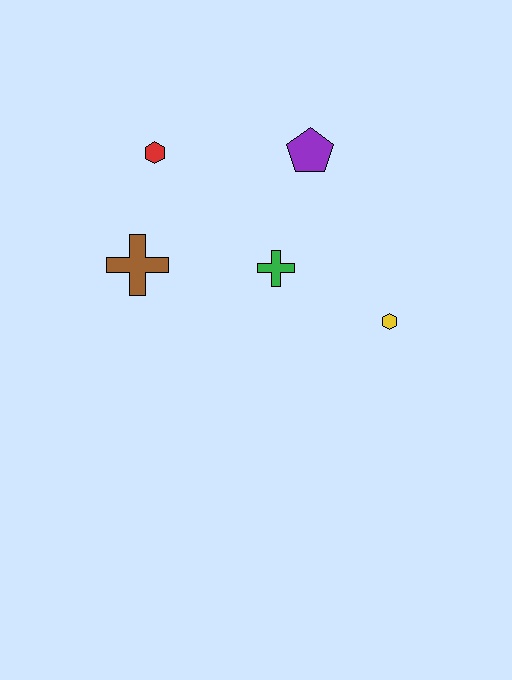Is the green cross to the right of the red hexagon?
Yes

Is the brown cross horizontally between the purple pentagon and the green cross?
No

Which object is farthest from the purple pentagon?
The brown cross is farthest from the purple pentagon.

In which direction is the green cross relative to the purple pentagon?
The green cross is below the purple pentagon.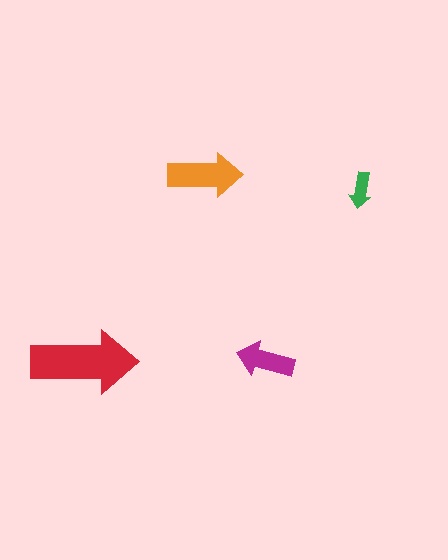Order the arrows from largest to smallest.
the red one, the orange one, the magenta one, the green one.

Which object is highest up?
The orange arrow is topmost.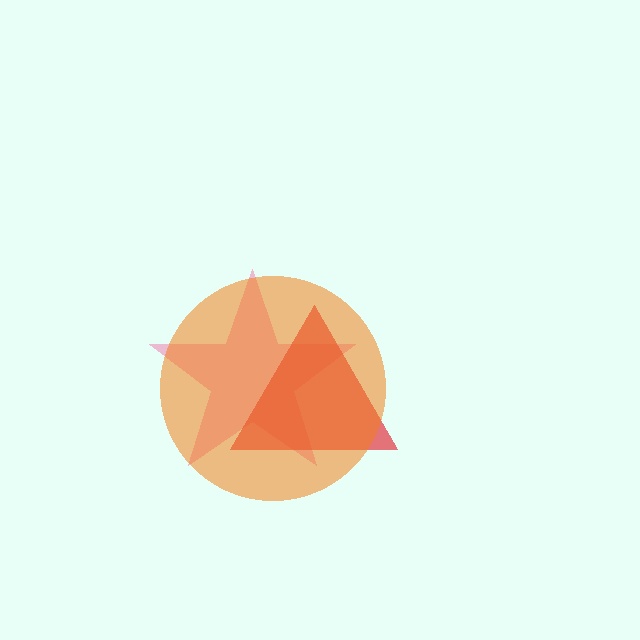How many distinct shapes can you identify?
There are 3 distinct shapes: a pink star, a red triangle, an orange circle.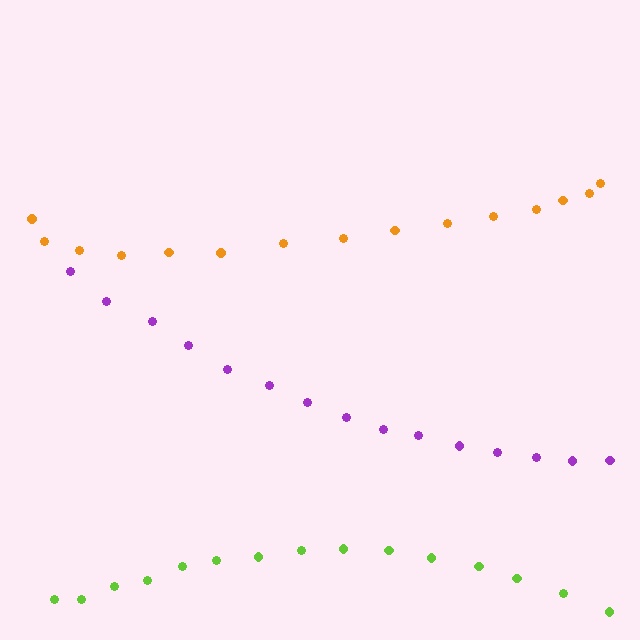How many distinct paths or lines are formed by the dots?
There are 3 distinct paths.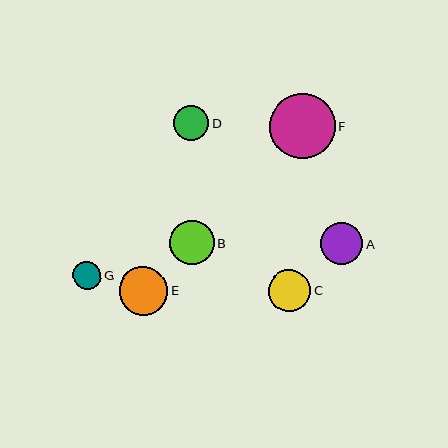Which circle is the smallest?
Circle G is the smallest with a size of approximately 28 pixels.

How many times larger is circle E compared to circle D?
Circle E is approximately 1.4 times the size of circle D.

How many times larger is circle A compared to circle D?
Circle A is approximately 1.2 times the size of circle D.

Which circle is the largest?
Circle F is the largest with a size of approximately 65 pixels.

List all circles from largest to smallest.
From largest to smallest: F, E, B, C, A, D, G.